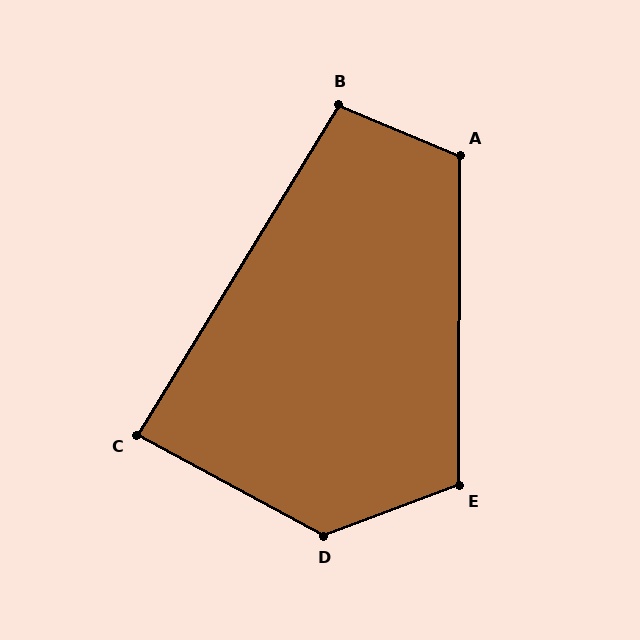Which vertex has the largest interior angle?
D, at approximately 131 degrees.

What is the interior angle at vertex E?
Approximately 111 degrees (obtuse).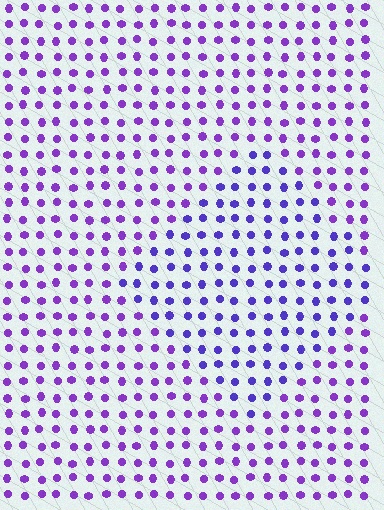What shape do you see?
I see a diamond.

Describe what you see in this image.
The image is filled with small purple elements in a uniform arrangement. A diamond-shaped region is visible where the elements are tinted to a slightly different hue, forming a subtle color boundary.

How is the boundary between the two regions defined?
The boundary is defined purely by a slight shift in hue (about 24 degrees). Spacing, size, and orientation are identical on both sides.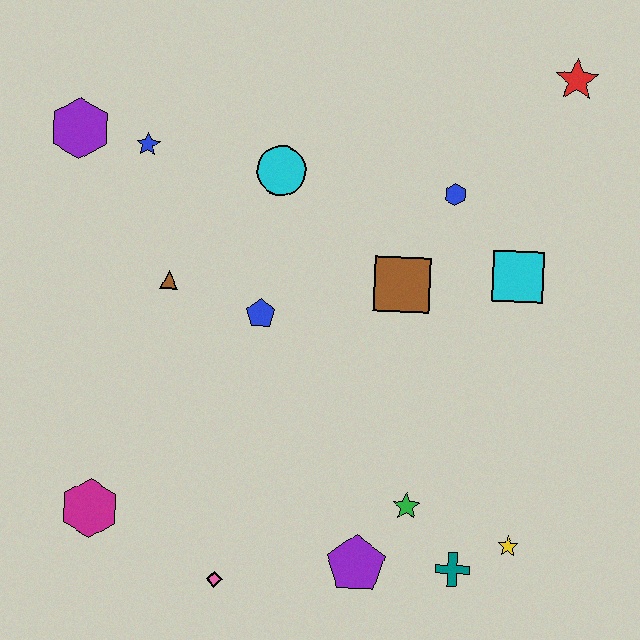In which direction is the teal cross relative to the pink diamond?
The teal cross is to the right of the pink diamond.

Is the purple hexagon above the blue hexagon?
Yes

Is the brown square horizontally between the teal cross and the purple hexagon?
Yes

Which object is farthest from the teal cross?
The purple hexagon is farthest from the teal cross.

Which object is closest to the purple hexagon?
The blue star is closest to the purple hexagon.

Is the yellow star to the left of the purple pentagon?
No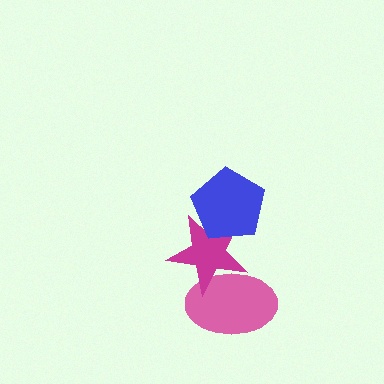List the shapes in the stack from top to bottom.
From top to bottom: the blue pentagon, the magenta star, the pink ellipse.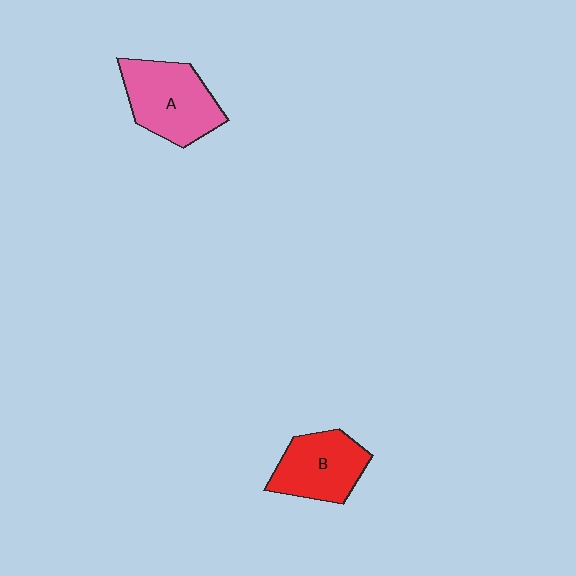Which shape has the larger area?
Shape A (pink).